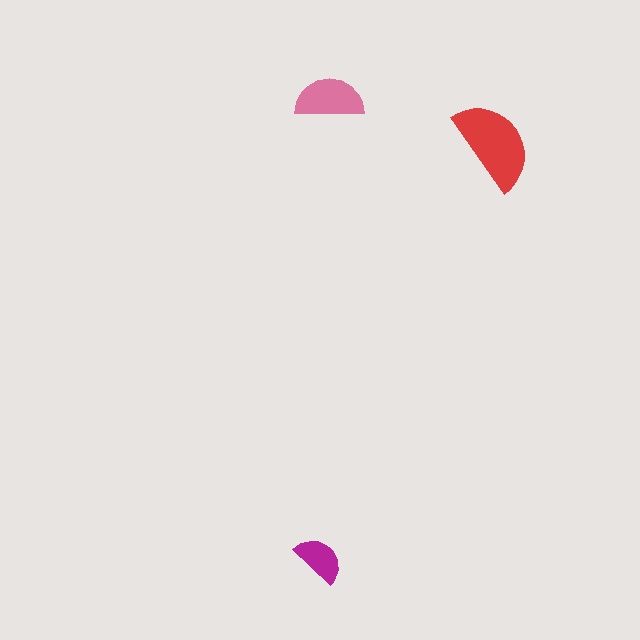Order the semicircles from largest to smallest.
the red one, the pink one, the magenta one.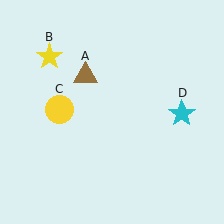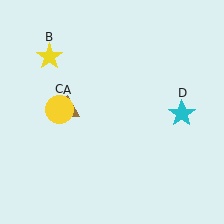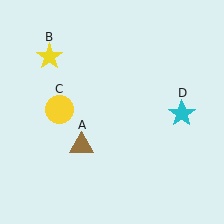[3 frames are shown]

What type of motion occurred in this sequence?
The brown triangle (object A) rotated counterclockwise around the center of the scene.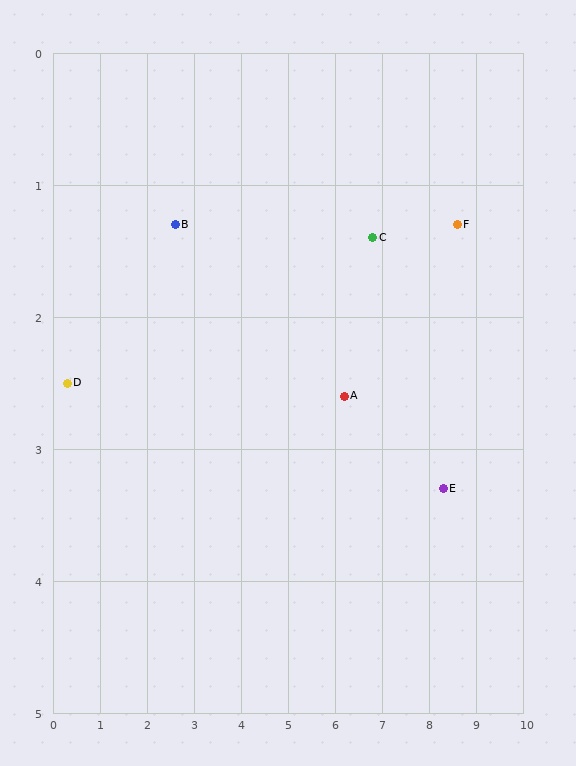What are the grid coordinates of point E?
Point E is at approximately (8.3, 3.3).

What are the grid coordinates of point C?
Point C is at approximately (6.8, 1.4).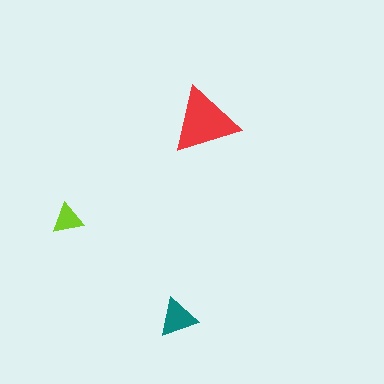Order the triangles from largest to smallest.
the red one, the teal one, the lime one.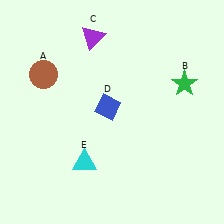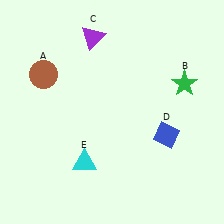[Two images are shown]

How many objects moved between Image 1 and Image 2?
1 object moved between the two images.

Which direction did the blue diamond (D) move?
The blue diamond (D) moved right.